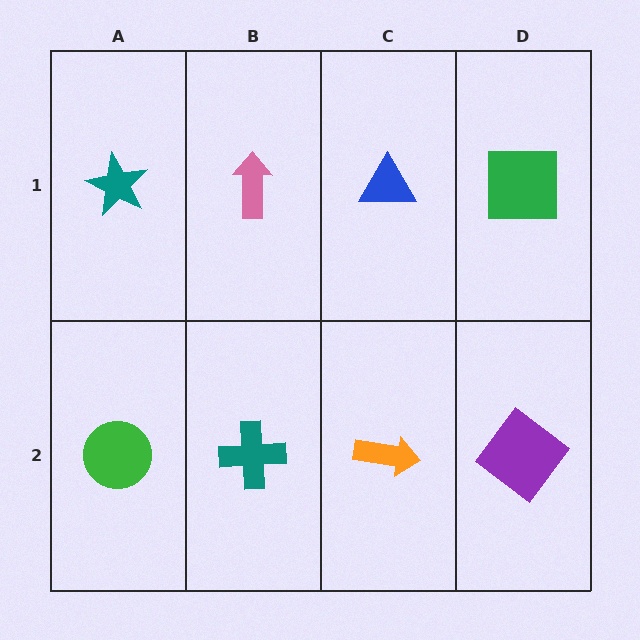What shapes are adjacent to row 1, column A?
A green circle (row 2, column A), a pink arrow (row 1, column B).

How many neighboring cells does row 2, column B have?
3.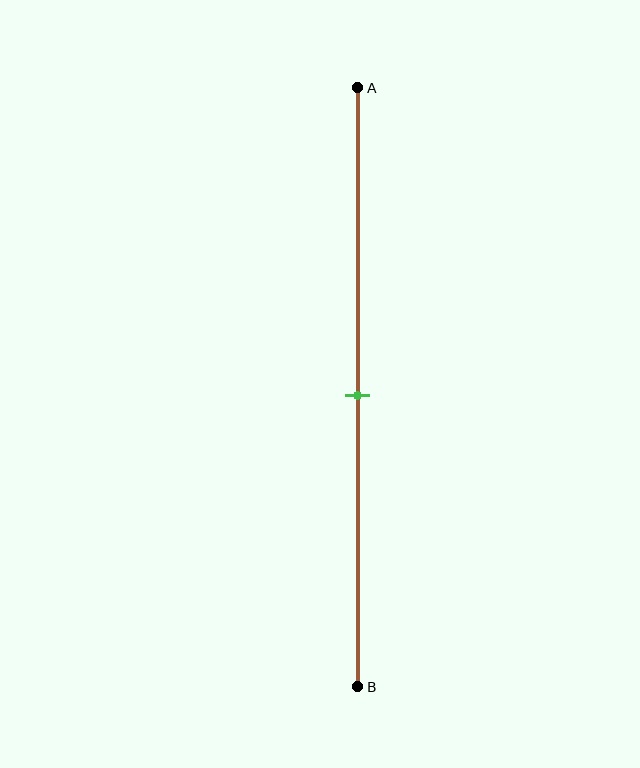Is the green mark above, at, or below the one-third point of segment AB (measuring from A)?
The green mark is below the one-third point of segment AB.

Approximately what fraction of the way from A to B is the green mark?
The green mark is approximately 50% of the way from A to B.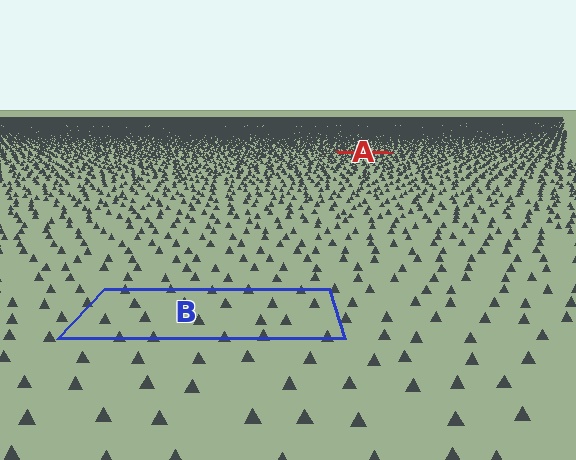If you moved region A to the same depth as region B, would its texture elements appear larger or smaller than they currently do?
They would appear larger. At a closer depth, the same texture elements are projected at a bigger on-screen size.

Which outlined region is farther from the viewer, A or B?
Region A is farther from the viewer — the texture elements inside it appear smaller and more densely packed.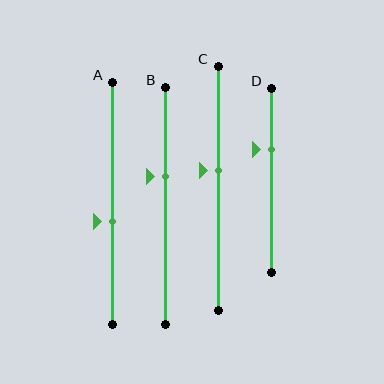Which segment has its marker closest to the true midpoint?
Segment C has its marker closest to the true midpoint.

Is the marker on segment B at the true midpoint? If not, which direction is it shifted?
No, the marker on segment B is shifted upward by about 12% of the segment length.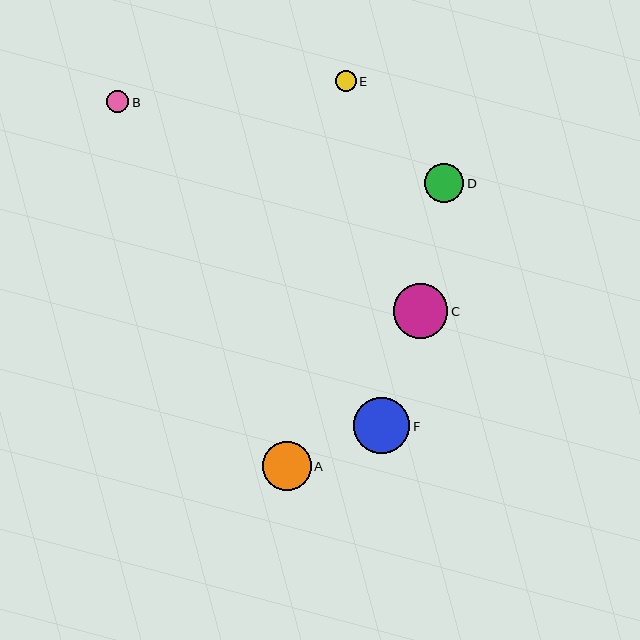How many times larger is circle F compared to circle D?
Circle F is approximately 1.4 times the size of circle D.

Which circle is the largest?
Circle F is the largest with a size of approximately 56 pixels.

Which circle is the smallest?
Circle E is the smallest with a size of approximately 21 pixels.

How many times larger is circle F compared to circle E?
Circle F is approximately 2.7 times the size of circle E.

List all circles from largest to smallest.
From largest to smallest: F, C, A, D, B, E.